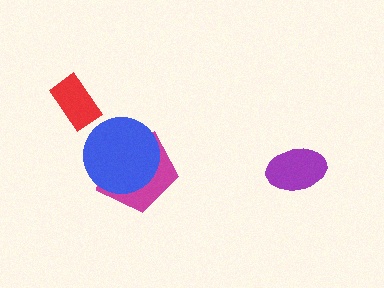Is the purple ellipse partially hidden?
No, no other shape covers it.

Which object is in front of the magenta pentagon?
The blue circle is in front of the magenta pentagon.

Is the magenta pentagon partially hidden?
Yes, it is partially covered by another shape.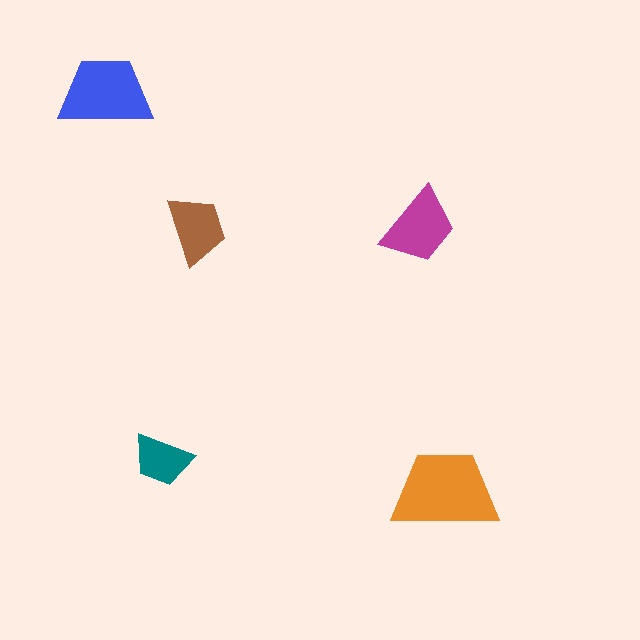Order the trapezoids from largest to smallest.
the orange one, the blue one, the magenta one, the brown one, the teal one.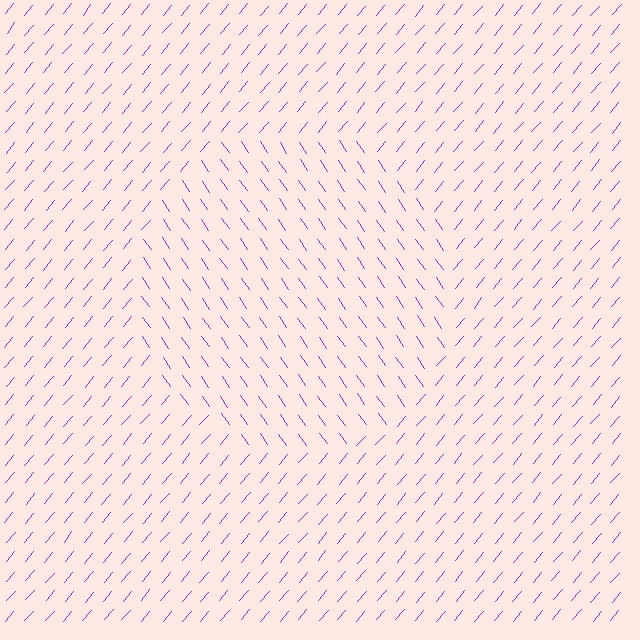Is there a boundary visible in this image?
Yes, there is a texture boundary formed by a change in line orientation.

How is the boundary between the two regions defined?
The boundary is defined purely by a change in line orientation (approximately 75 degrees difference). All lines are the same color and thickness.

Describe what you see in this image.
The image is filled with small purple line segments. A circle region in the image has lines oriented differently from the surrounding lines, creating a visible texture boundary.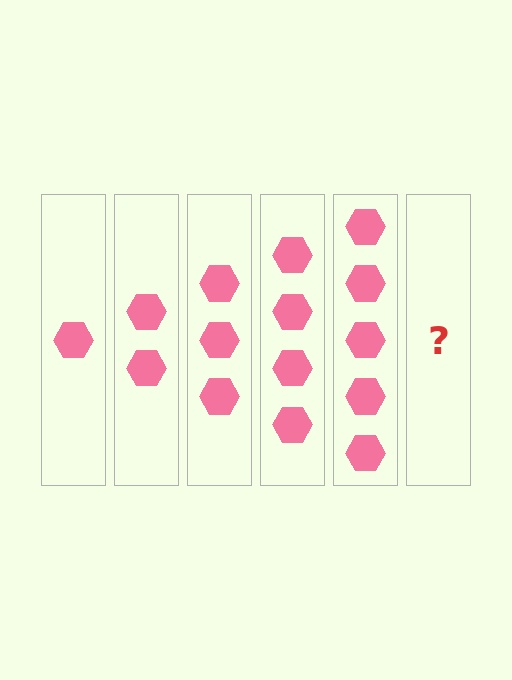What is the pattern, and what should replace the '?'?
The pattern is that each step adds one more hexagon. The '?' should be 6 hexagons.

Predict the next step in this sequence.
The next step is 6 hexagons.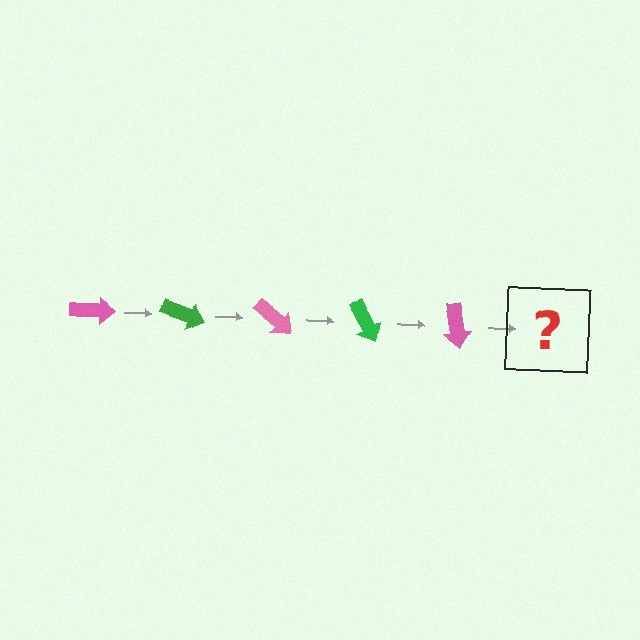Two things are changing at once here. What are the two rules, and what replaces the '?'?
The two rules are that it rotates 20 degrees each step and the color cycles through pink and green. The '?' should be a green arrow, rotated 100 degrees from the start.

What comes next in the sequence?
The next element should be a green arrow, rotated 100 degrees from the start.